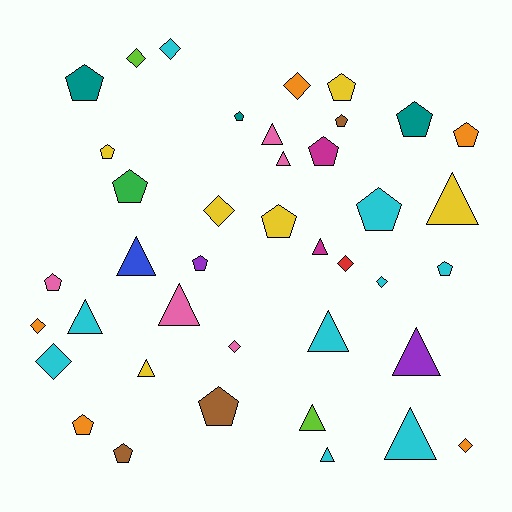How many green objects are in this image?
There is 1 green object.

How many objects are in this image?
There are 40 objects.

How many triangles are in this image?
There are 13 triangles.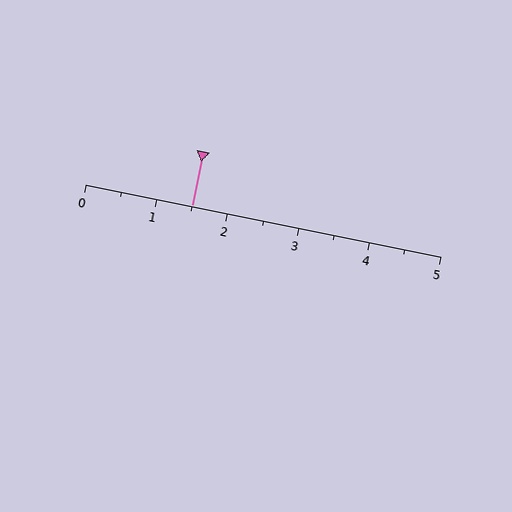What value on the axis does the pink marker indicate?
The marker indicates approximately 1.5.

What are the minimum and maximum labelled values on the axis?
The axis runs from 0 to 5.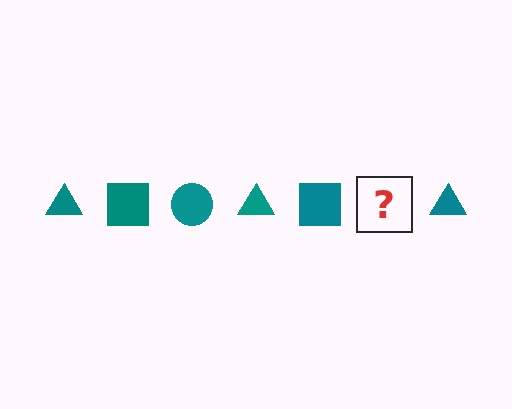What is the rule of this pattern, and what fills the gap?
The rule is that the pattern cycles through triangle, square, circle shapes in teal. The gap should be filled with a teal circle.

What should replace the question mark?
The question mark should be replaced with a teal circle.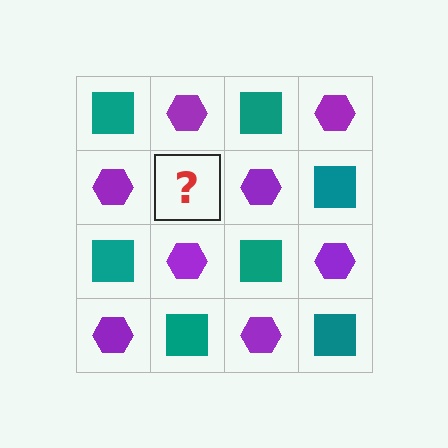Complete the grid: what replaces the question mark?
The question mark should be replaced with a teal square.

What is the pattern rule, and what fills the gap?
The rule is that it alternates teal square and purple hexagon in a checkerboard pattern. The gap should be filled with a teal square.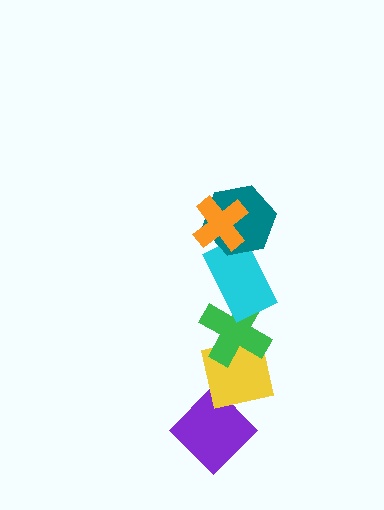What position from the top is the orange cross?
The orange cross is 1st from the top.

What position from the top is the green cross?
The green cross is 4th from the top.